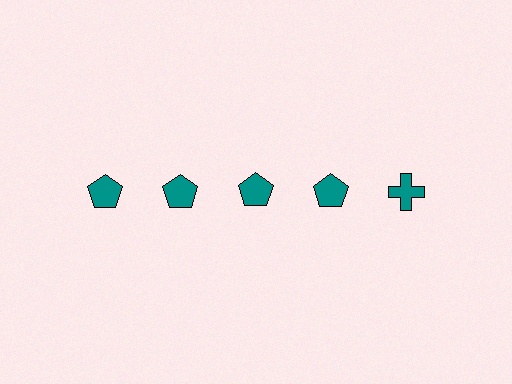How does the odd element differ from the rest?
It has a different shape: cross instead of pentagon.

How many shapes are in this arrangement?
There are 5 shapes arranged in a grid pattern.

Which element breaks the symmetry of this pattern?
The teal cross in the top row, rightmost column breaks the symmetry. All other shapes are teal pentagons.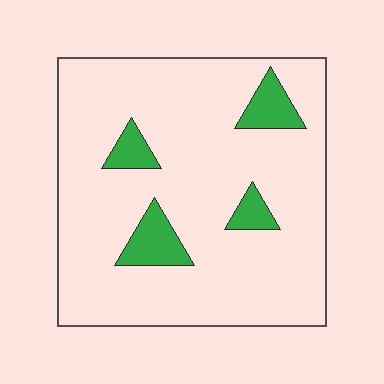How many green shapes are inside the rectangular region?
4.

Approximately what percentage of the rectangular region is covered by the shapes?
Approximately 10%.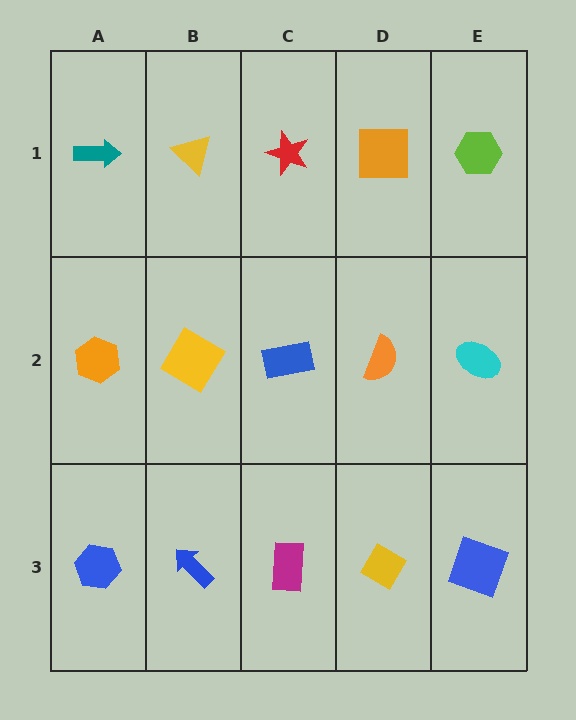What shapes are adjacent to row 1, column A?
An orange hexagon (row 2, column A), a yellow triangle (row 1, column B).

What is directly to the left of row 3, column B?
A blue hexagon.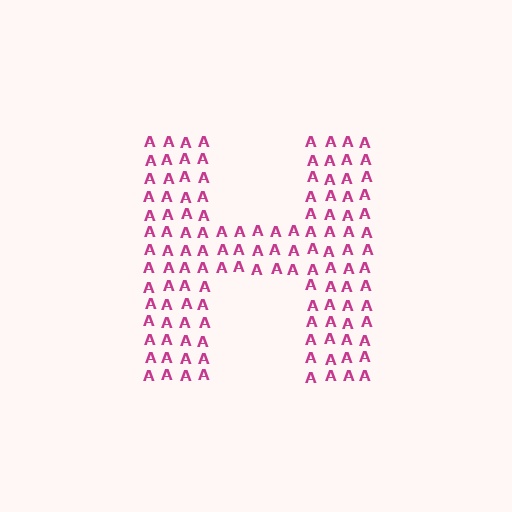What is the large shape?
The large shape is the letter H.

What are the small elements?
The small elements are letter A's.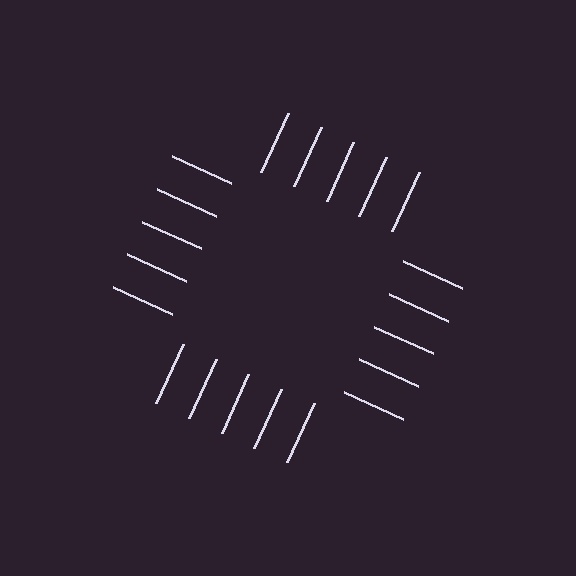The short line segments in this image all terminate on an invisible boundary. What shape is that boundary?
An illusory square — the line segments terminate on its edges but no continuous stroke is drawn.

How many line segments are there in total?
20 — 5 along each of the 4 edges.